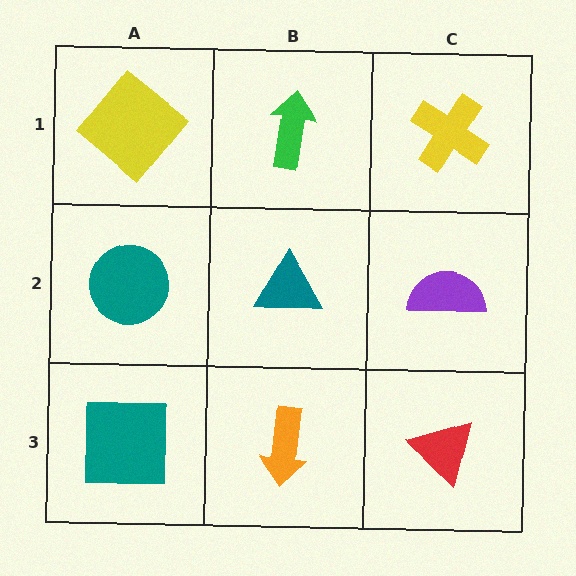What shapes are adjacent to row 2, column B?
A green arrow (row 1, column B), an orange arrow (row 3, column B), a teal circle (row 2, column A), a purple semicircle (row 2, column C).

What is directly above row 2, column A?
A yellow diamond.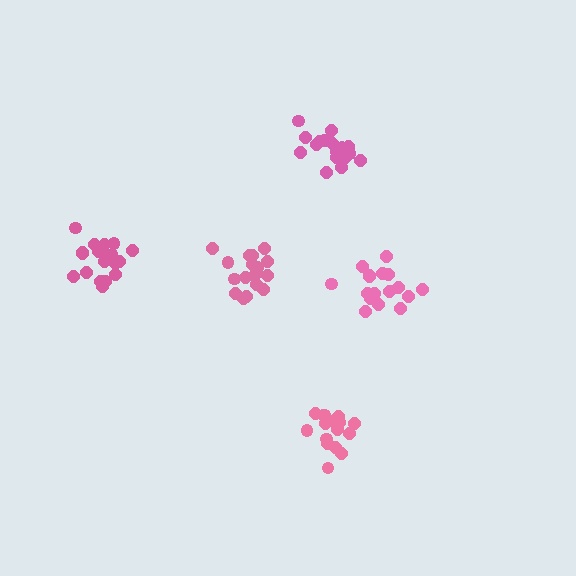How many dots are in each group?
Group 1: 18 dots, Group 2: 19 dots, Group 3: 18 dots, Group 4: 19 dots, Group 5: 17 dots (91 total).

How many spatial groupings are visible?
There are 5 spatial groupings.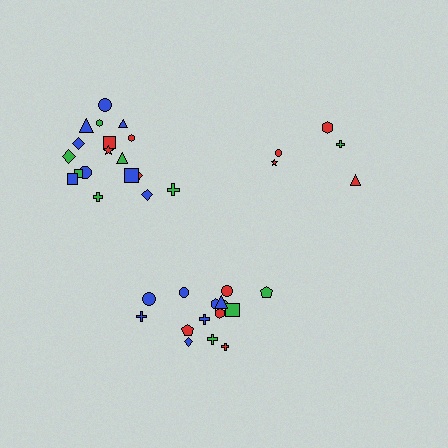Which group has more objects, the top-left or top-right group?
The top-left group.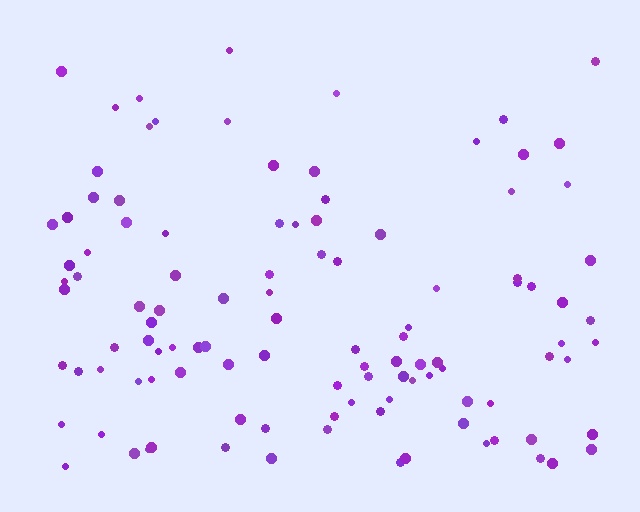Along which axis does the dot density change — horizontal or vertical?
Vertical.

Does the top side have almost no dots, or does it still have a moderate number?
Still a moderate number, just noticeably fewer than the bottom.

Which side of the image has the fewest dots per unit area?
The top.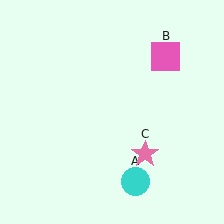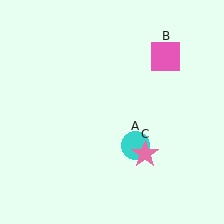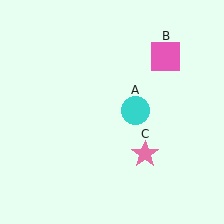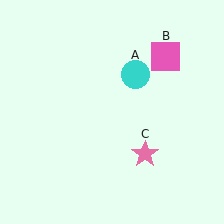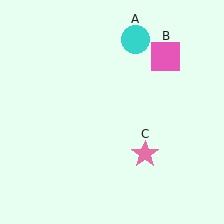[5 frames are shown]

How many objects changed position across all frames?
1 object changed position: cyan circle (object A).